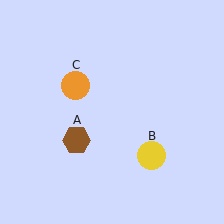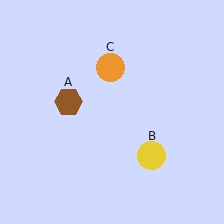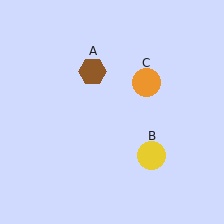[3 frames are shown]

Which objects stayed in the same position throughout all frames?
Yellow circle (object B) remained stationary.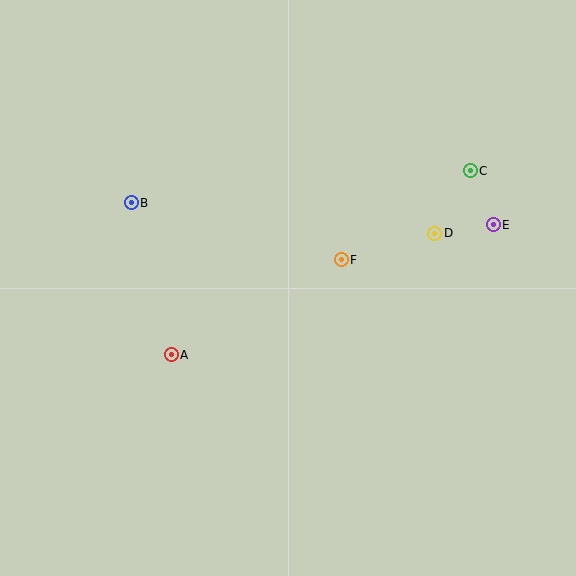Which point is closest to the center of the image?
Point F at (341, 260) is closest to the center.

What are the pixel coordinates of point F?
Point F is at (341, 260).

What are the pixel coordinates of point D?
Point D is at (435, 233).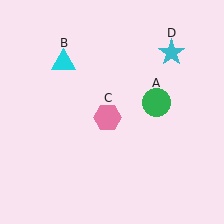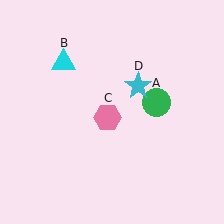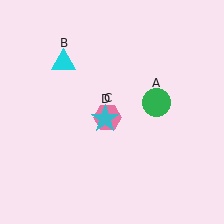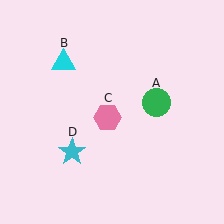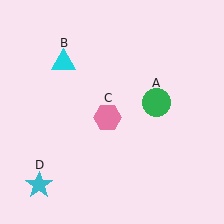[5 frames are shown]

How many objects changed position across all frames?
1 object changed position: cyan star (object D).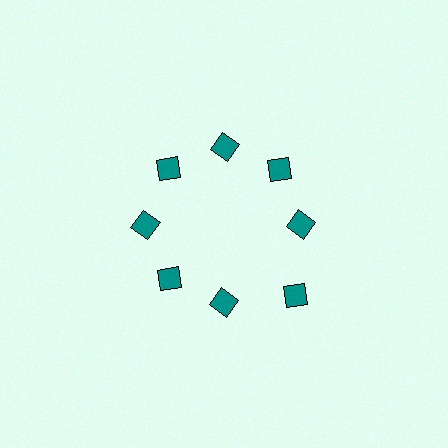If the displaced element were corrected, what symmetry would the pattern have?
It would have 8-fold rotational symmetry — the pattern would map onto itself every 45 degrees.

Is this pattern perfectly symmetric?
No. The 8 teal diamonds are arranged in a ring, but one element near the 4 o'clock position is pushed outward from the center, breaking the 8-fold rotational symmetry.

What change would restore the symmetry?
The symmetry would be restored by moving it inward, back onto the ring so that all 8 diamonds sit at equal angles and equal distance from the center.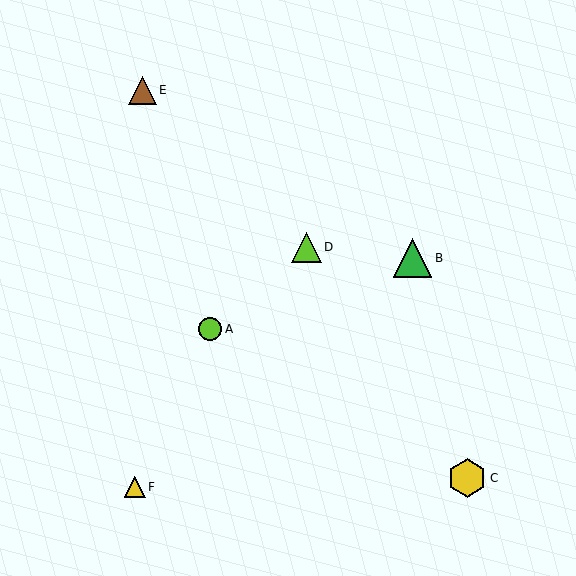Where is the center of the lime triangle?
The center of the lime triangle is at (306, 247).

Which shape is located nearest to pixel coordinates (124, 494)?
The yellow triangle (labeled F) at (135, 487) is nearest to that location.